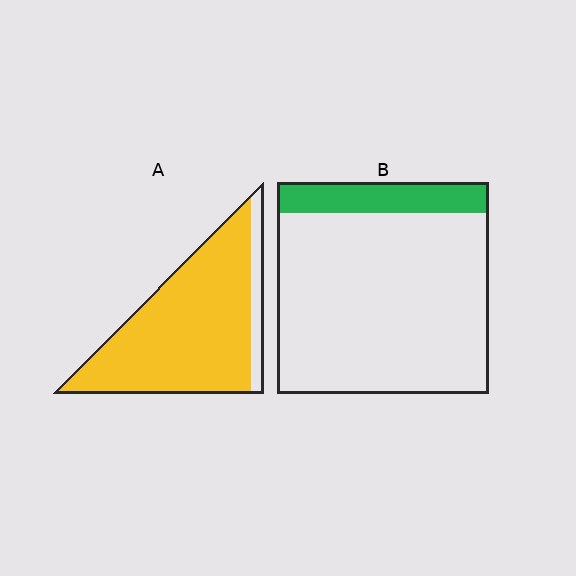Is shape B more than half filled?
No.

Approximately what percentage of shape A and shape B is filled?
A is approximately 90% and B is approximately 15%.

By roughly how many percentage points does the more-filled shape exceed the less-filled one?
By roughly 75 percentage points (A over B).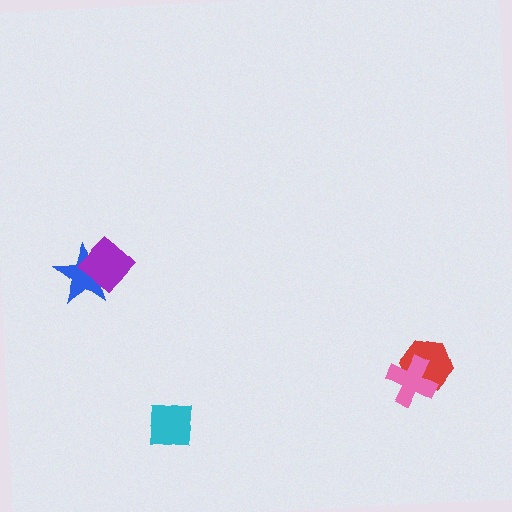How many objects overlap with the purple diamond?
1 object overlaps with the purple diamond.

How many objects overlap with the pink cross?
1 object overlaps with the pink cross.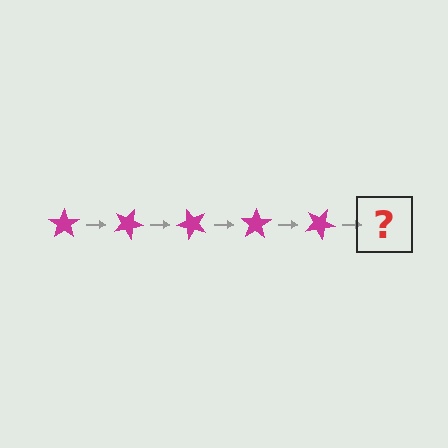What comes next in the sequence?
The next element should be a magenta star rotated 125 degrees.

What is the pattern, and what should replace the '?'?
The pattern is that the star rotates 25 degrees each step. The '?' should be a magenta star rotated 125 degrees.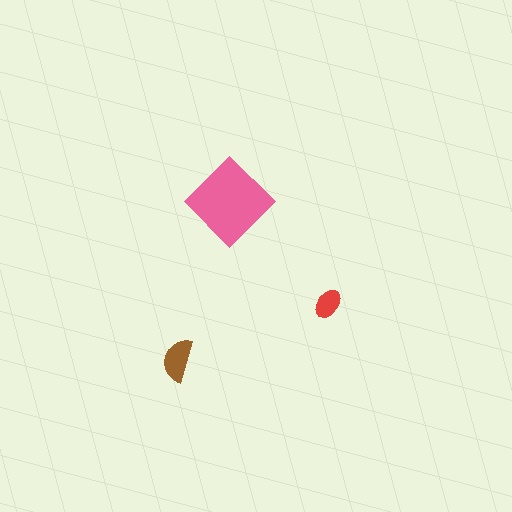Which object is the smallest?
The red ellipse.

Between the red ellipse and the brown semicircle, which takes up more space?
The brown semicircle.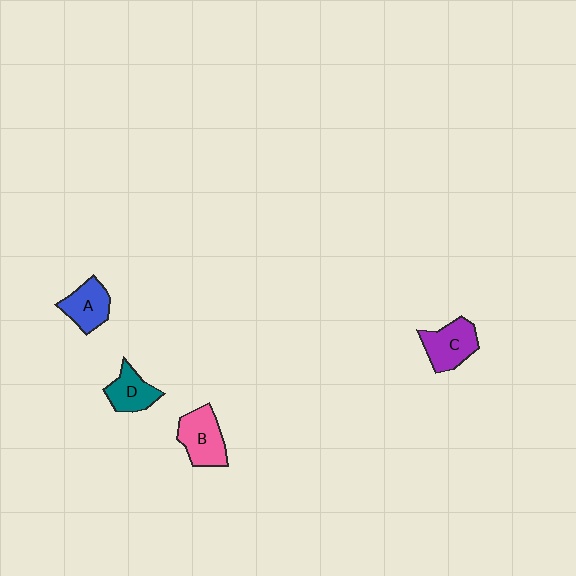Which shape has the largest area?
Shape B (pink).